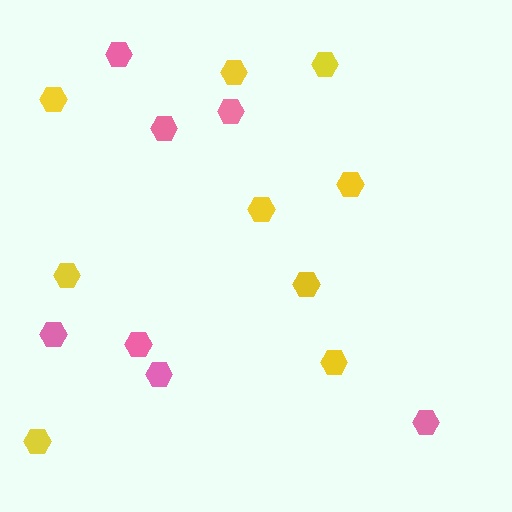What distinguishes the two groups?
There are 2 groups: one group of pink hexagons (7) and one group of yellow hexagons (9).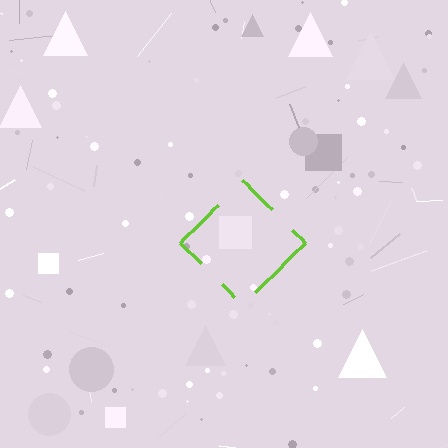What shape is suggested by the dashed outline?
The dashed outline suggests a diamond.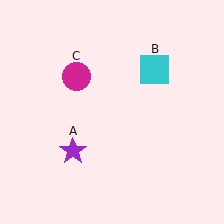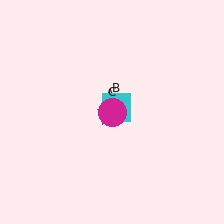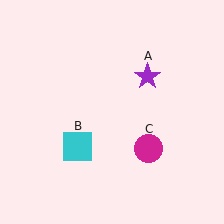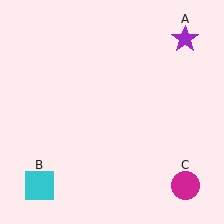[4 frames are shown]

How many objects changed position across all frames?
3 objects changed position: purple star (object A), cyan square (object B), magenta circle (object C).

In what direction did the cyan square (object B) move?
The cyan square (object B) moved down and to the left.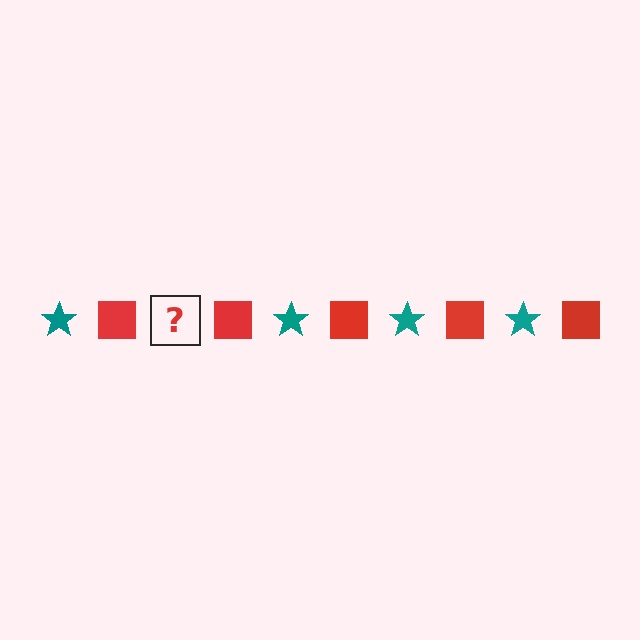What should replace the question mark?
The question mark should be replaced with a teal star.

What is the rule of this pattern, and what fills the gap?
The rule is that the pattern alternates between teal star and red square. The gap should be filled with a teal star.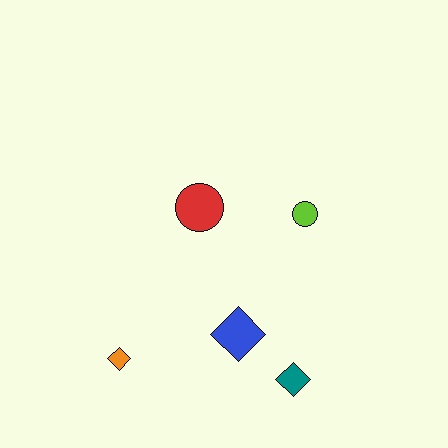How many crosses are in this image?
There are no crosses.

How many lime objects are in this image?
There is 1 lime object.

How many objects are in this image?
There are 5 objects.